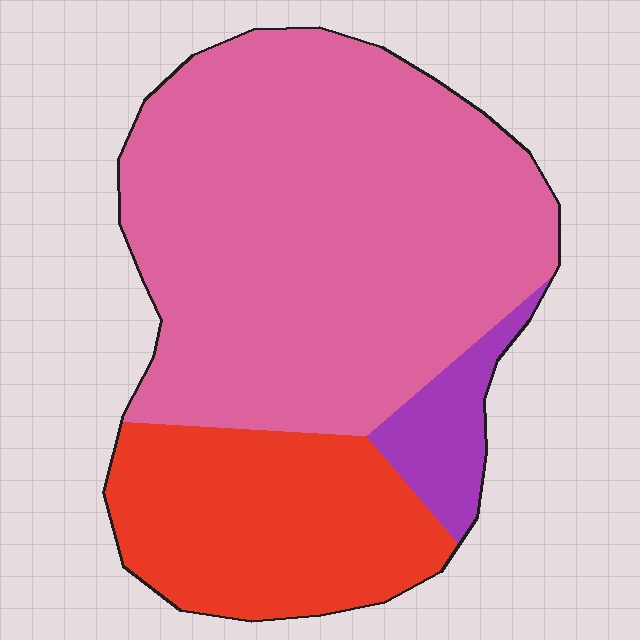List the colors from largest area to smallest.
From largest to smallest: pink, red, purple.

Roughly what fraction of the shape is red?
Red covers roughly 25% of the shape.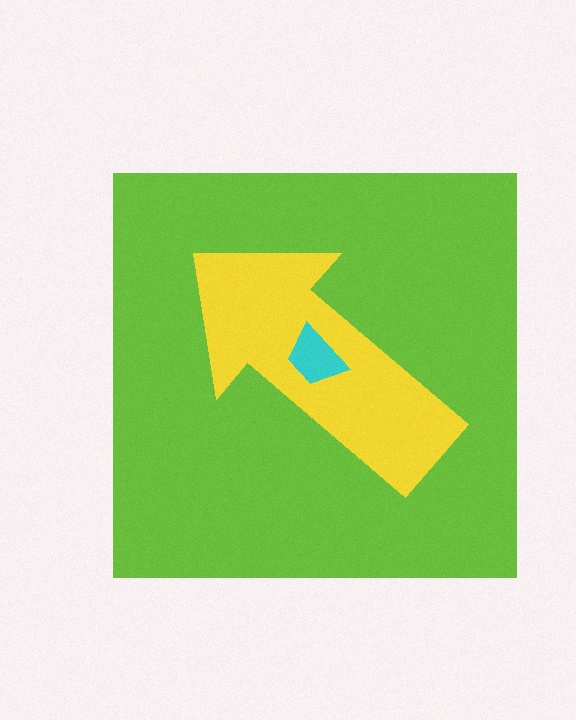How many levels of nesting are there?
3.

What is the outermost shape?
The lime square.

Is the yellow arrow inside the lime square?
Yes.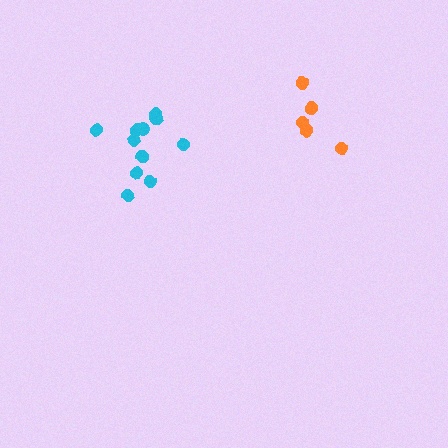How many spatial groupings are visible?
There are 2 spatial groupings.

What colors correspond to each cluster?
The clusters are colored: cyan, orange.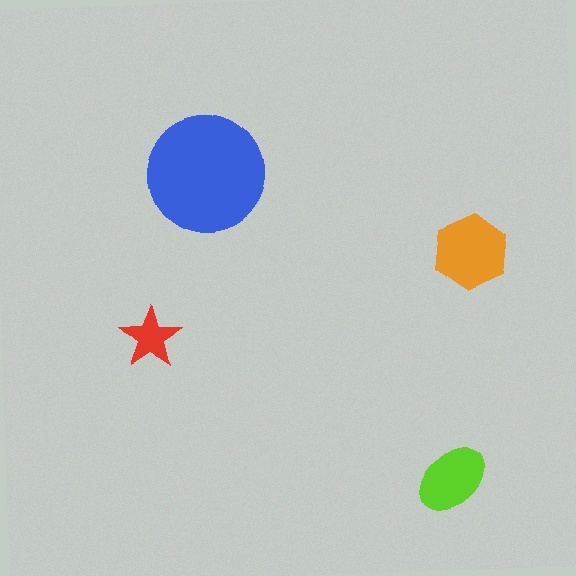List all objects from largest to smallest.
The blue circle, the orange hexagon, the lime ellipse, the red star.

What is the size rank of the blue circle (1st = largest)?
1st.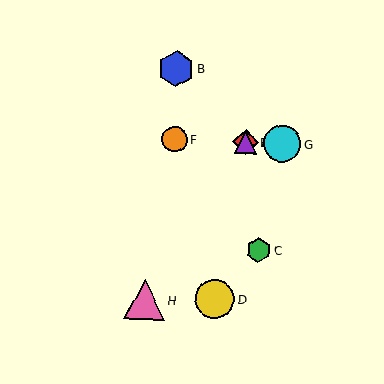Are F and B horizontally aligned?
No, F is at y≈139 and B is at y≈69.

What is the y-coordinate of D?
Object D is at y≈299.